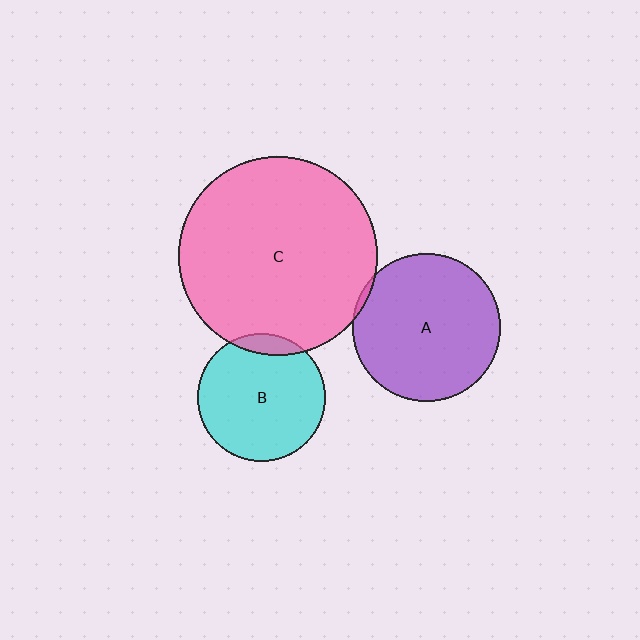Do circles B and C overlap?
Yes.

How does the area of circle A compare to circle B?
Approximately 1.3 times.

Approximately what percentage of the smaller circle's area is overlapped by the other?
Approximately 10%.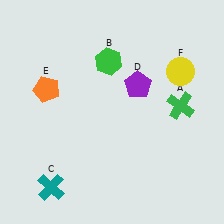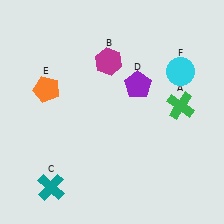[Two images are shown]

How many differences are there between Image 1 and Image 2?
There are 2 differences between the two images.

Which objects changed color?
B changed from green to magenta. F changed from yellow to cyan.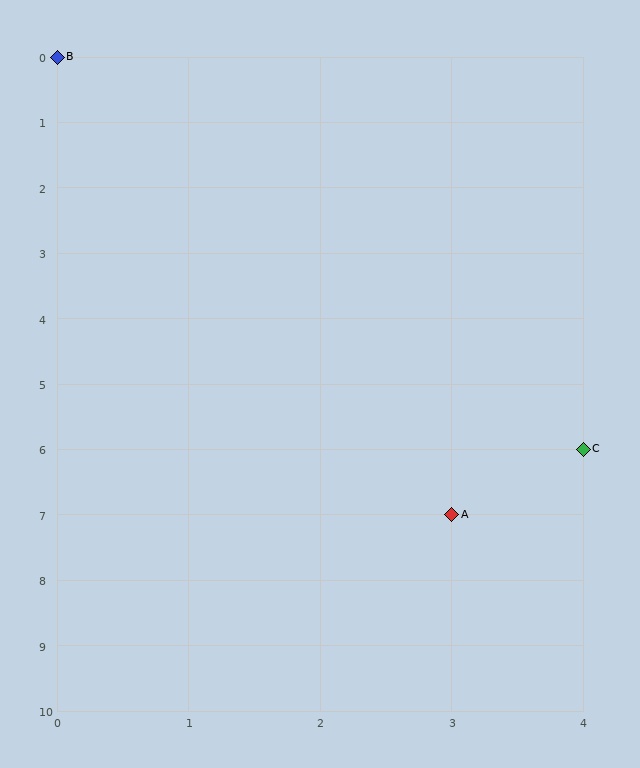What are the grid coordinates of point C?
Point C is at grid coordinates (4, 6).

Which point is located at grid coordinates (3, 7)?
Point A is at (3, 7).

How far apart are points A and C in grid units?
Points A and C are 1 column and 1 row apart (about 1.4 grid units diagonally).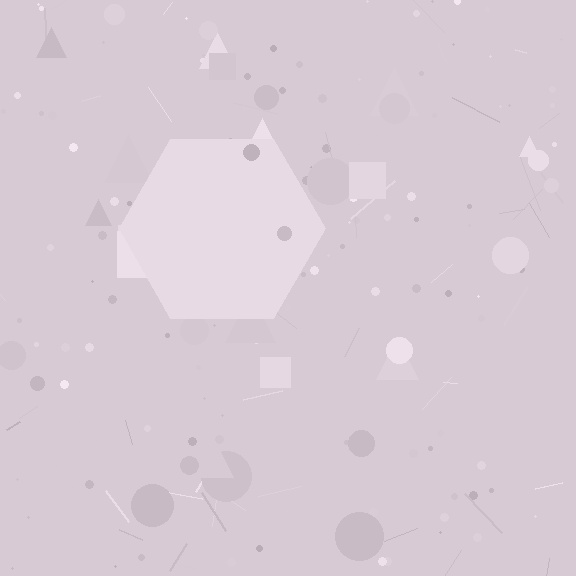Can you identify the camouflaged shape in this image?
The camouflaged shape is a hexagon.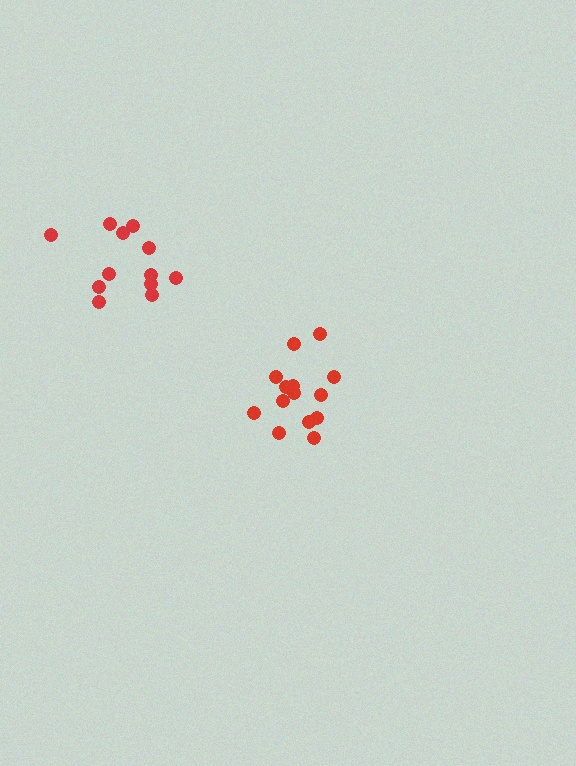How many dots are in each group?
Group 1: 12 dots, Group 2: 14 dots (26 total).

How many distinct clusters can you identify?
There are 2 distinct clusters.